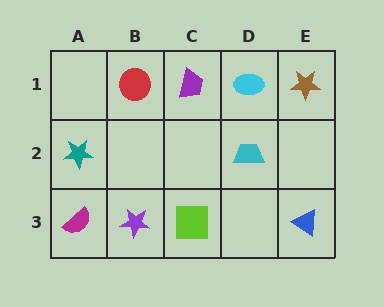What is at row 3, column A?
A magenta semicircle.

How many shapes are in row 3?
4 shapes.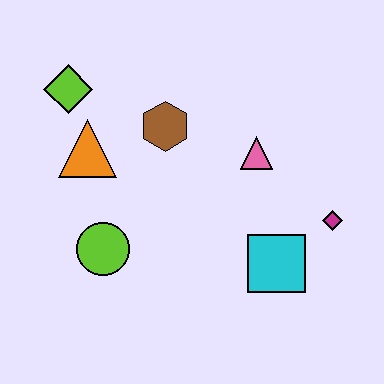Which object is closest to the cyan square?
The magenta diamond is closest to the cyan square.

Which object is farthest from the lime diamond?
The magenta diamond is farthest from the lime diamond.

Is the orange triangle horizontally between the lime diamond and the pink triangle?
Yes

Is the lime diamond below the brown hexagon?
No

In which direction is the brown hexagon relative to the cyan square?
The brown hexagon is above the cyan square.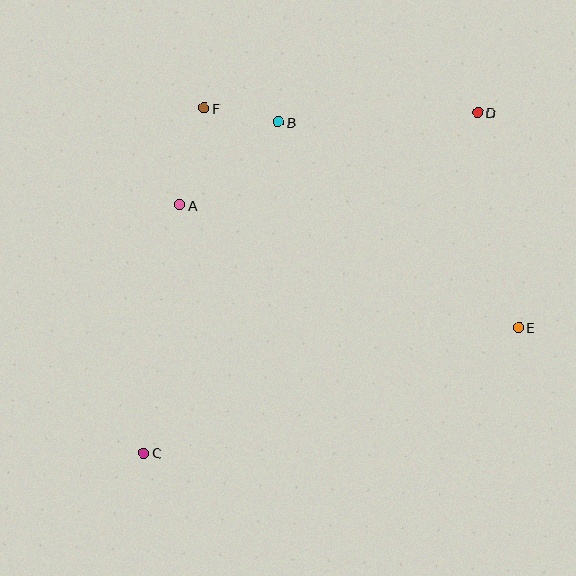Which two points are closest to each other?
Points B and F are closest to each other.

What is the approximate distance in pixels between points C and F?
The distance between C and F is approximately 350 pixels.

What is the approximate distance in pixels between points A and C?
The distance between A and C is approximately 251 pixels.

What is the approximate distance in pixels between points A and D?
The distance between A and D is approximately 312 pixels.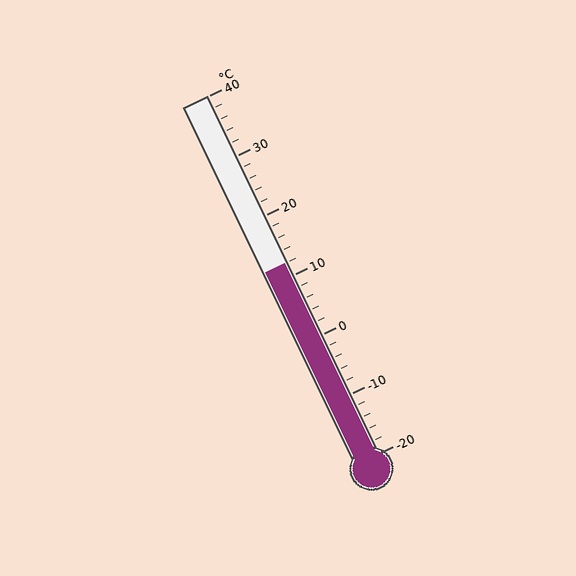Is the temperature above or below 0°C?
The temperature is above 0°C.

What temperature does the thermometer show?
The thermometer shows approximately 12°C.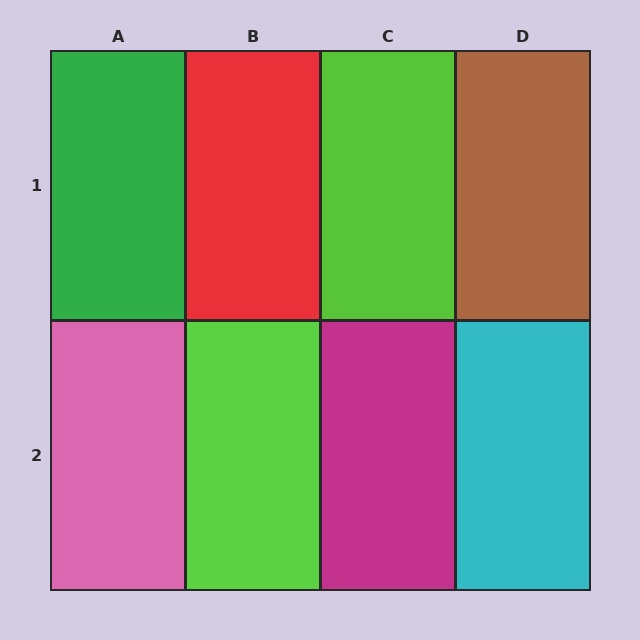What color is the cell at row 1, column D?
Brown.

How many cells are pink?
1 cell is pink.